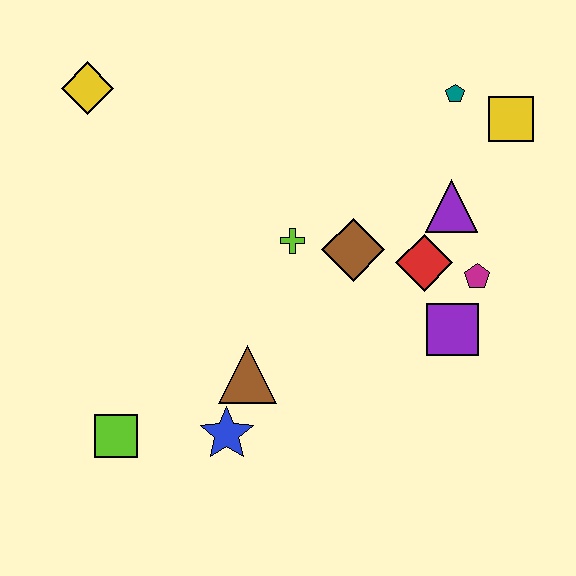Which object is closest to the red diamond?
The magenta pentagon is closest to the red diamond.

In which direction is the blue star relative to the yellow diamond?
The blue star is below the yellow diamond.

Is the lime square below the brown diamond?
Yes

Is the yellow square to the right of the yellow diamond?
Yes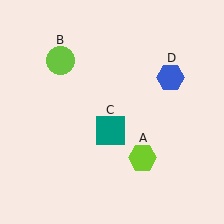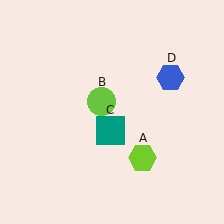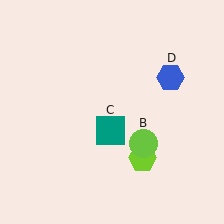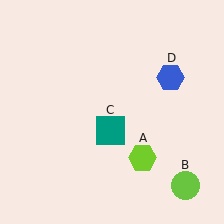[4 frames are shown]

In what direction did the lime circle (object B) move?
The lime circle (object B) moved down and to the right.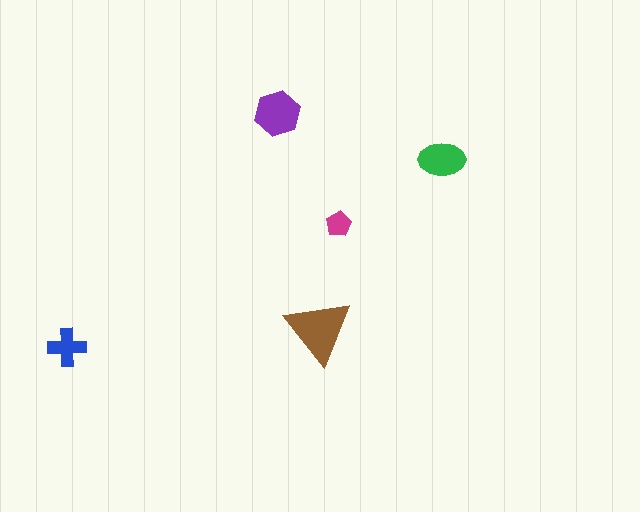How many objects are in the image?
There are 5 objects in the image.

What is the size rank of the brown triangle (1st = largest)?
1st.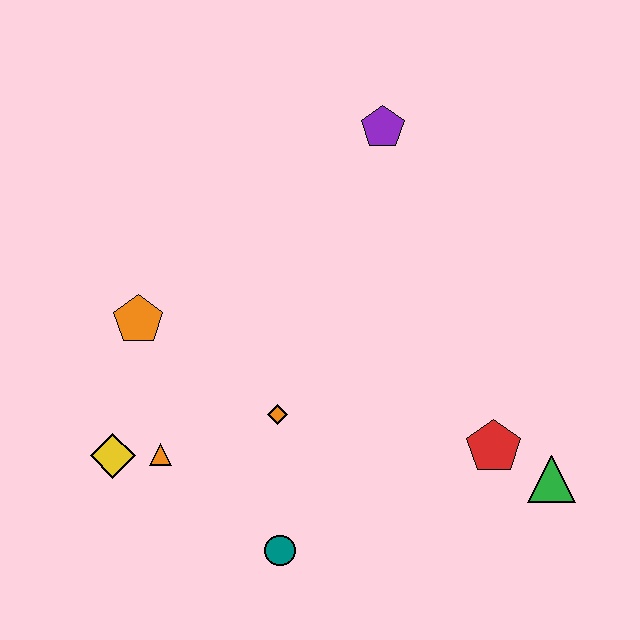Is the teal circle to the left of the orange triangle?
No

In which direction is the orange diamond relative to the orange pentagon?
The orange diamond is to the right of the orange pentagon.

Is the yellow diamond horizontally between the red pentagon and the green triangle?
No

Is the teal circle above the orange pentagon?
No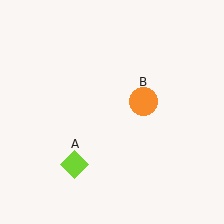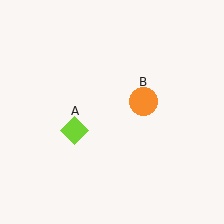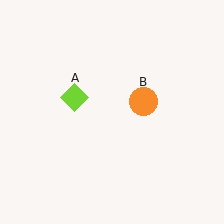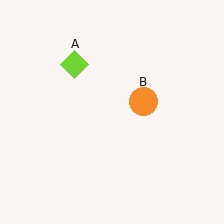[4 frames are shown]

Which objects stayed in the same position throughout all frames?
Orange circle (object B) remained stationary.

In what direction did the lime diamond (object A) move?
The lime diamond (object A) moved up.